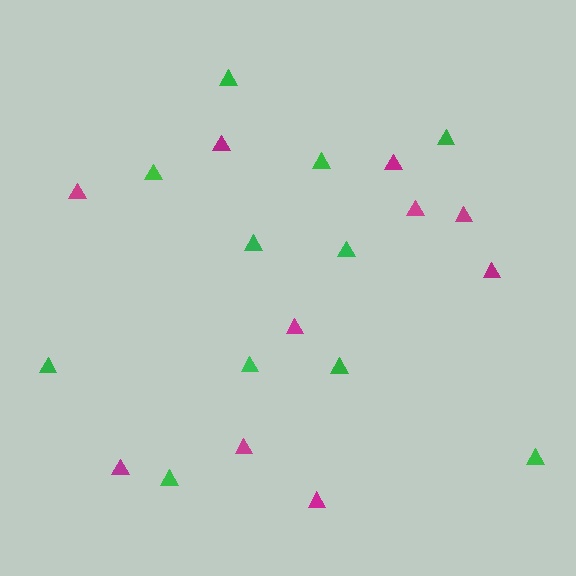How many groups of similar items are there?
There are 2 groups: one group of green triangles (11) and one group of magenta triangles (10).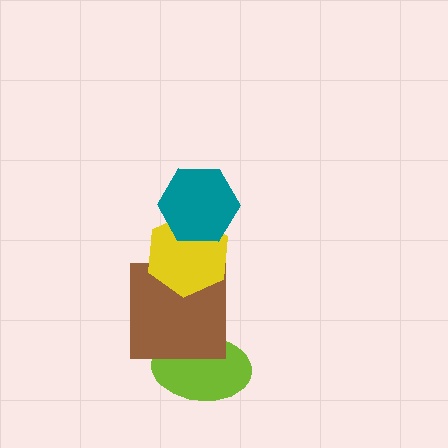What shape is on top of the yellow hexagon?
The teal hexagon is on top of the yellow hexagon.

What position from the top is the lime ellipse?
The lime ellipse is 4th from the top.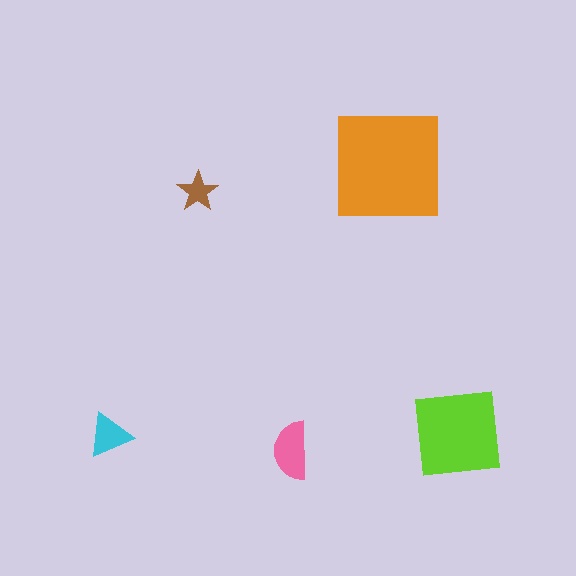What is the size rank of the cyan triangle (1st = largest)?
4th.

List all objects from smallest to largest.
The brown star, the cyan triangle, the pink semicircle, the lime square, the orange square.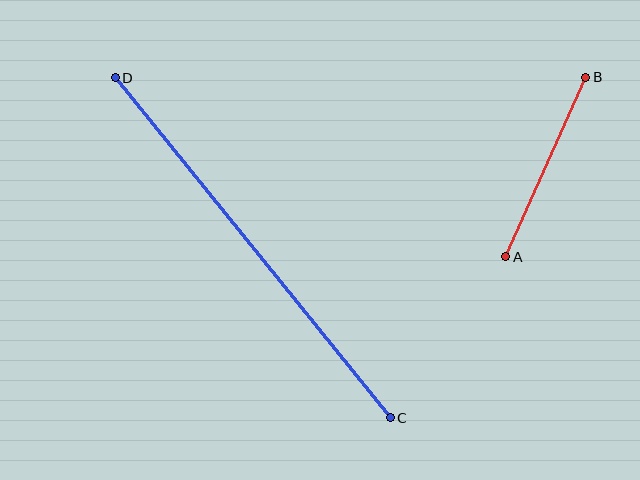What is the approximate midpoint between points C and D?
The midpoint is at approximately (253, 248) pixels.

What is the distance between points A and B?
The distance is approximately 197 pixels.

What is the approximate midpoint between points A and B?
The midpoint is at approximately (546, 167) pixels.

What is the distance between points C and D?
The distance is approximately 438 pixels.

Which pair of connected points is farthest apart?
Points C and D are farthest apart.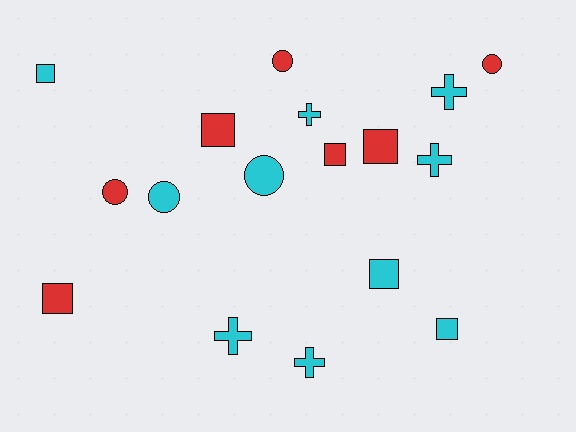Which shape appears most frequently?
Square, with 7 objects.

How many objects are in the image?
There are 17 objects.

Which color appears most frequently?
Cyan, with 10 objects.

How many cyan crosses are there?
There are 5 cyan crosses.